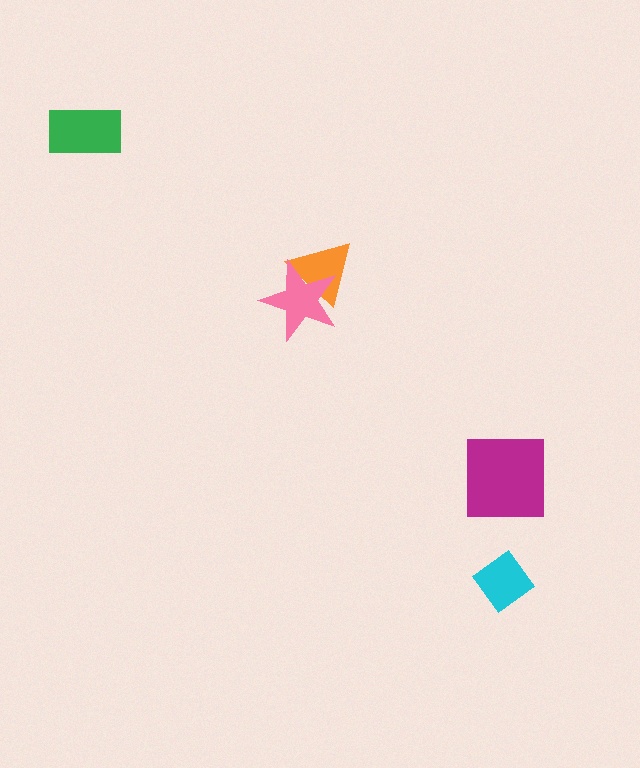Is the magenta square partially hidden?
No, no other shape covers it.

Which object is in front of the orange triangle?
The pink star is in front of the orange triangle.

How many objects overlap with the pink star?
1 object overlaps with the pink star.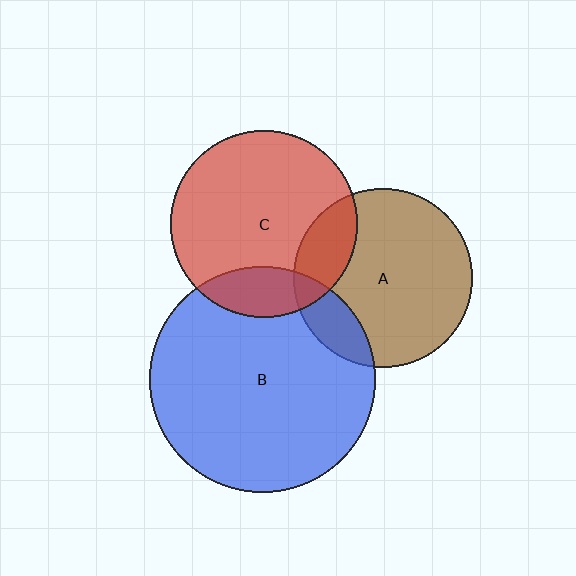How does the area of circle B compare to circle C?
Approximately 1.5 times.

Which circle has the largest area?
Circle B (blue).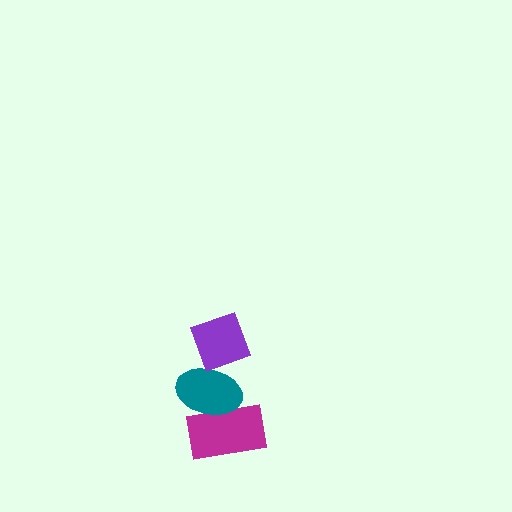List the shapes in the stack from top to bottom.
From top to bottom: the purple diamond, the teal ellipse, the magenta rectangle.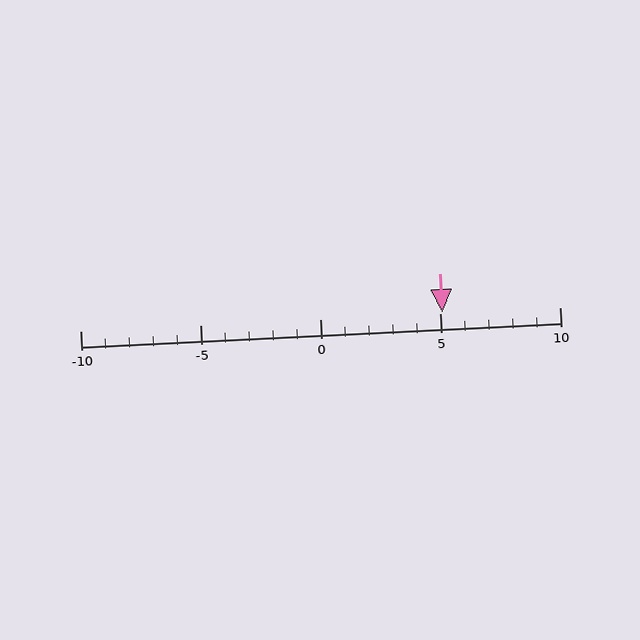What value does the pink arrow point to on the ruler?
The pink arrow points to approximately 5.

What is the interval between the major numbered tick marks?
The major tick marks are spaced 5 units apart.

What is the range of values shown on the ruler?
The ruler shows values from -10 to 10.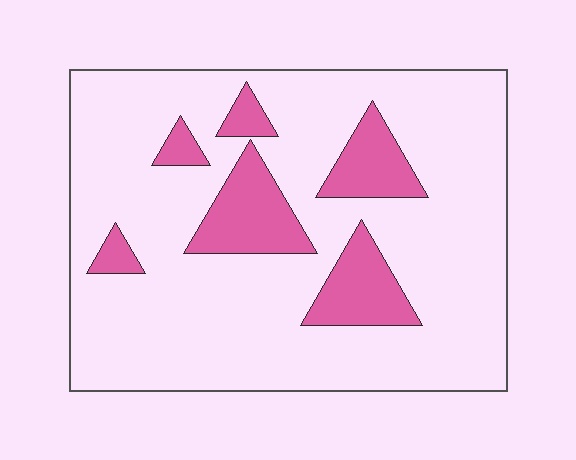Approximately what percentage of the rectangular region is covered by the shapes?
Approximately 20%.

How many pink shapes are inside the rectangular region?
6.